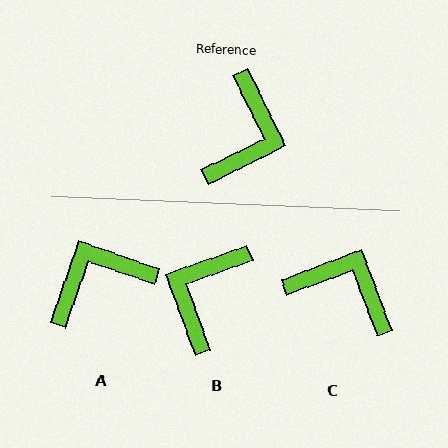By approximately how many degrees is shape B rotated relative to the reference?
Approximately 174 degrees counter-clockwise.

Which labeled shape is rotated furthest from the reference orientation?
B, about 174 degrees away.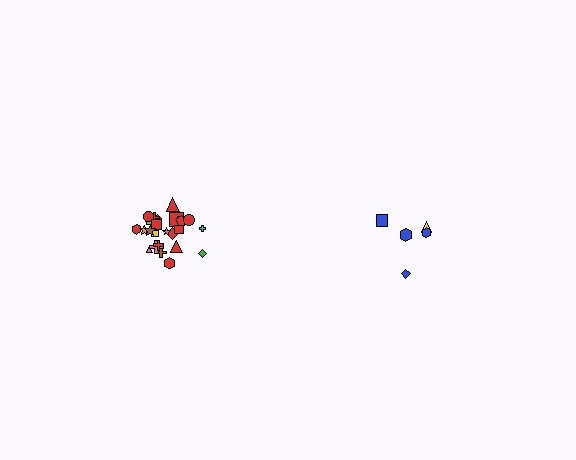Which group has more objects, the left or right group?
The left group.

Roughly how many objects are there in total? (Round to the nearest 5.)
Roughly 30 objects in total.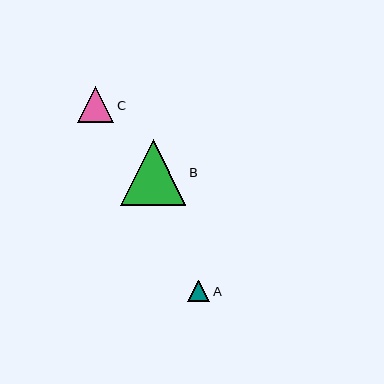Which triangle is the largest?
Triangle B is the largest with a size of approximately 66 pixels.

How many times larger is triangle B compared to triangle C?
Triangle B is approximately 1.8 times the size of triangle C.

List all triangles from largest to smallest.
From largest to smallest: B, C, A.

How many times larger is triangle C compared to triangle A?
Triangle C is approximately 1.7 times the size of triangle A.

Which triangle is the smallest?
Triangle A is the smallest with a size of approximately 22 pixels.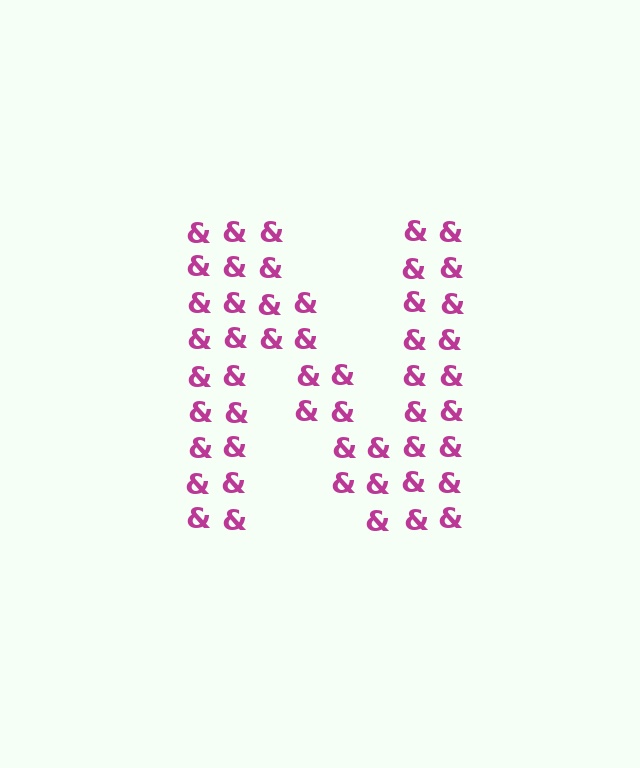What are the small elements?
The small elements are ampersands.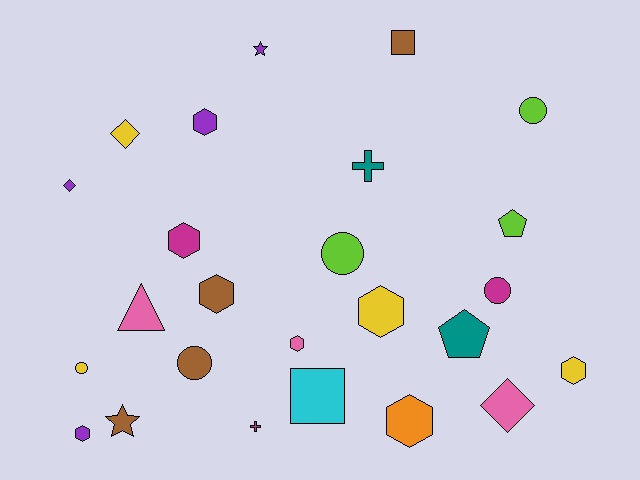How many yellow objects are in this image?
There are 4 yellow objects.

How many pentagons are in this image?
There are 2 pentagons.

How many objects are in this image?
There are 25 objects.